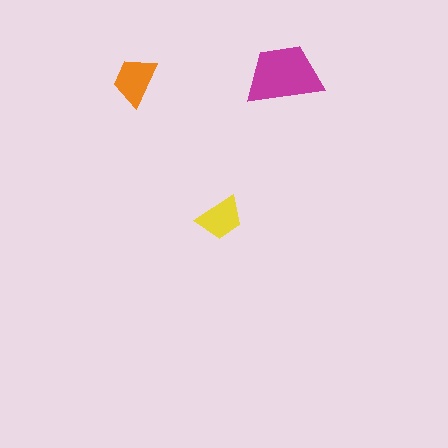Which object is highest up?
The magenta trapezoid is topmost.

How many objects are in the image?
There are 3 objects in the image.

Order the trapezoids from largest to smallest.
the magenta one, the orange one, the yellow one.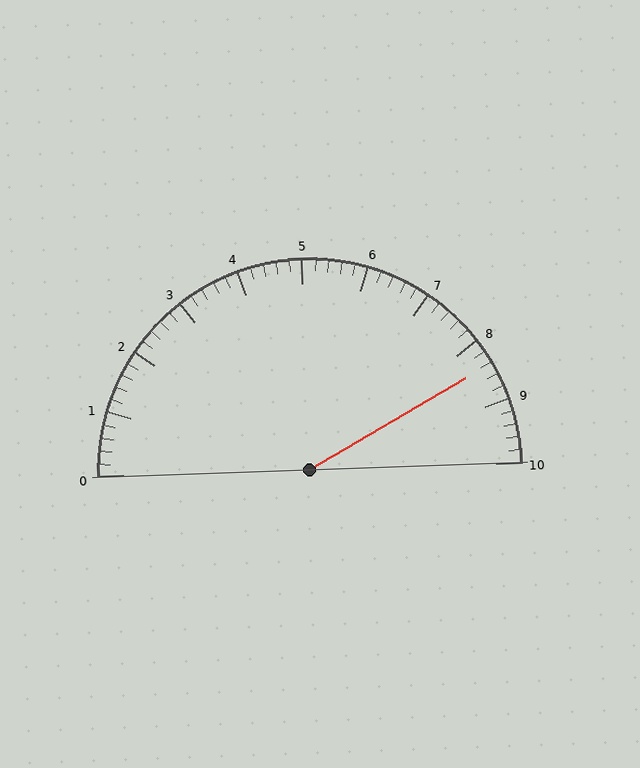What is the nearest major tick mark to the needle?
The nearest major tick mark is 8.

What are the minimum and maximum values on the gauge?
The gauge ranges from 0 to 10.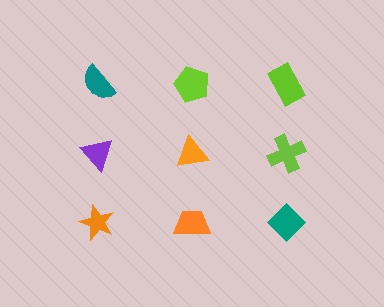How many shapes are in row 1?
3 shapes.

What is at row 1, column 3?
A lime rectangle.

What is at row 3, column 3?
A teal diamond.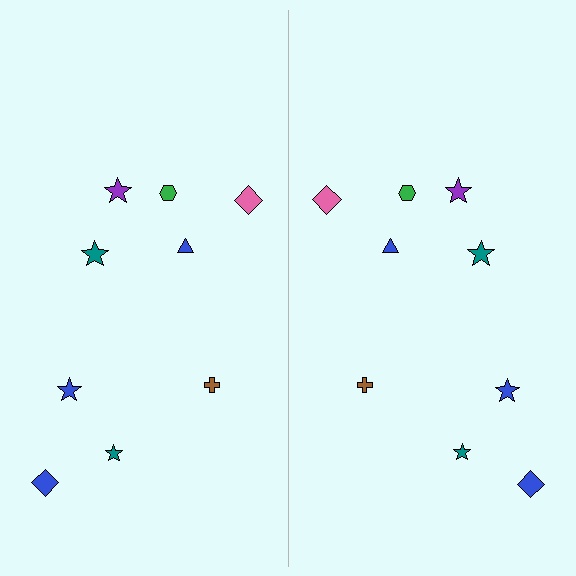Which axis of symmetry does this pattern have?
The pattern has a vertical axis of symmetry running through the center of the image.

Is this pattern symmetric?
Yes, this pattern has bilateral (reflection) symmetry.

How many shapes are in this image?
There are 18 shapes in this image.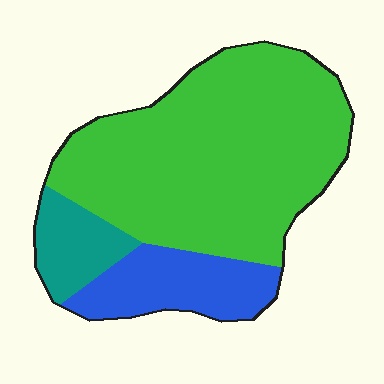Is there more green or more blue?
Green.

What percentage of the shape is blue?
Blue takes up about one fifth (1/5) of the shape.